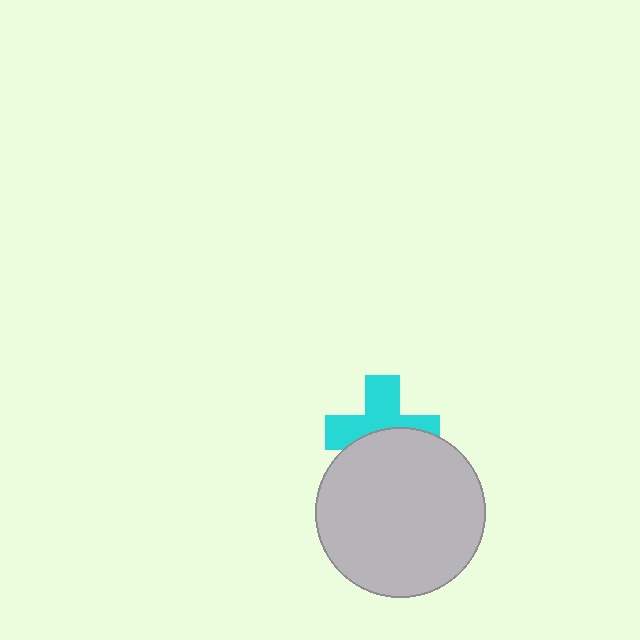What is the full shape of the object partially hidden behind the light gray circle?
The partially hidden object is a cyan cross.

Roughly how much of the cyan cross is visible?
About half of it is visible (roughly 54%).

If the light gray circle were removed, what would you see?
You would see the complete cyan cross.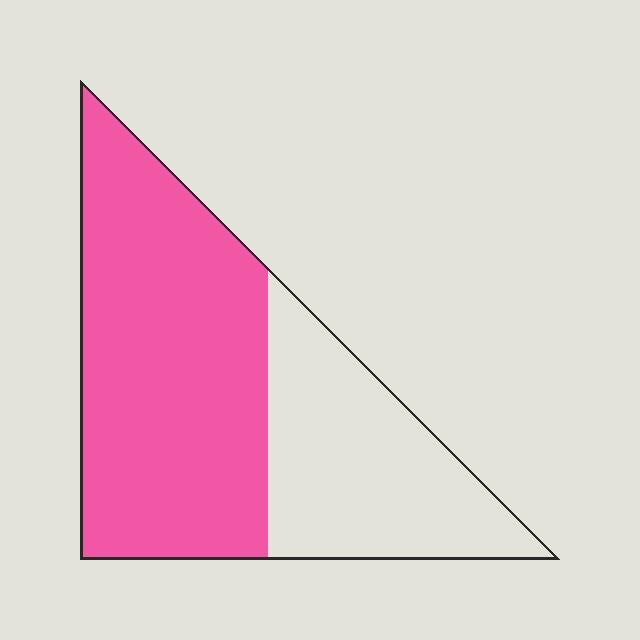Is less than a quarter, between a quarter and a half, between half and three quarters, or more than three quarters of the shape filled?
Between half and three quarters.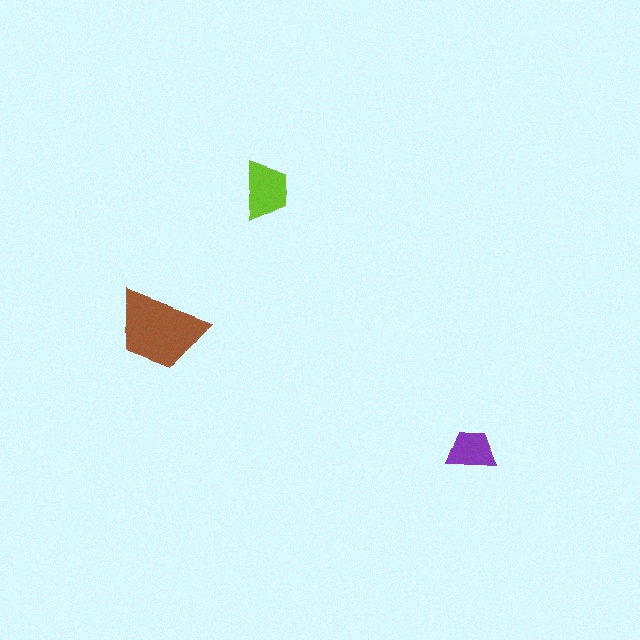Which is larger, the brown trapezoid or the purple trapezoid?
The brown one.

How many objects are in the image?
There are 3 objects in the image.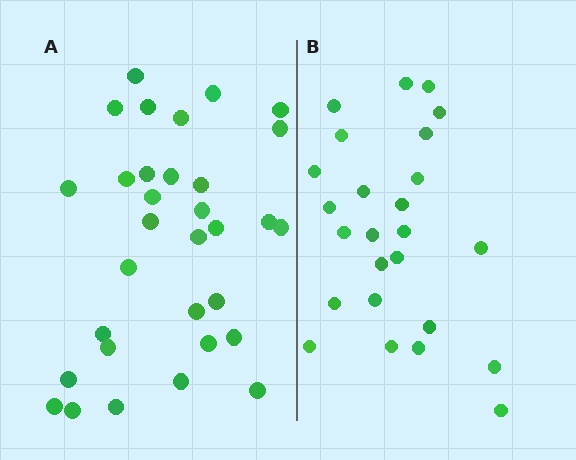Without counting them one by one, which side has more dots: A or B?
Region A (the left region) has more dots.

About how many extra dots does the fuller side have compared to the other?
Region A has roughly 8 or so more dots than region B.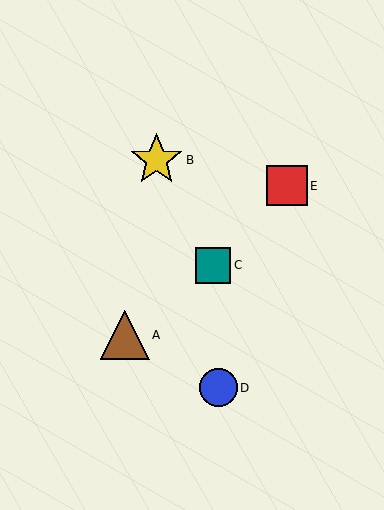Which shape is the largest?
The yellow star (labeled B) is the largest.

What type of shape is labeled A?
Shape A is a brown triangle.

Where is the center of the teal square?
The center of the teal square is at (213, 265).